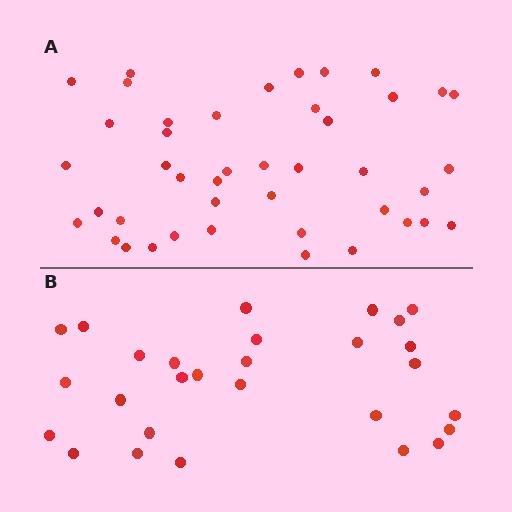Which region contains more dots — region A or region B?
Region A (the top region) has more dots.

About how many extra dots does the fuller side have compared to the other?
Region A has approximately 15 more dots than region B.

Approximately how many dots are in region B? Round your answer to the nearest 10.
About 30 dots. (The exact count is 28, which rounds to 30.)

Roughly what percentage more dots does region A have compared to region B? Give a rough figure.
About 55% more.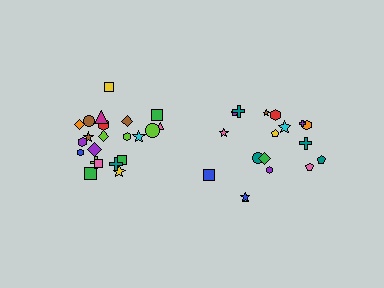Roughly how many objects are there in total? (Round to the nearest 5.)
Roughly 40 objects in total.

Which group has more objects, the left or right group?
The left group.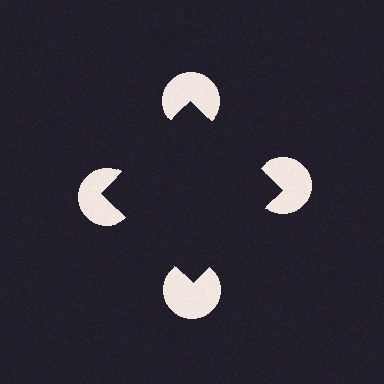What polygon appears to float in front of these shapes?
An illusory square — its edges are inferred from the aligned wedge cuts in the pac-man discs, not physically drawn.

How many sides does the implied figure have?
4 sides.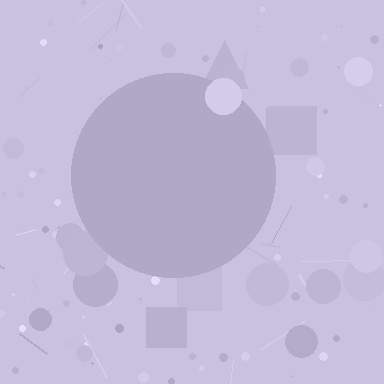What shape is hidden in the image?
A circle is hidden in the image.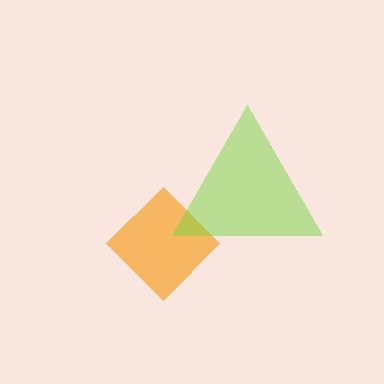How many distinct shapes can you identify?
There are 2 distinct shapes: an orange diamond, a lime triangle.